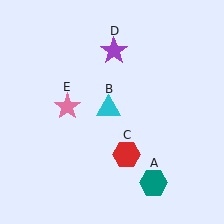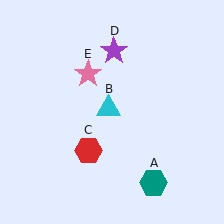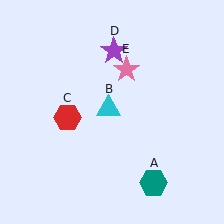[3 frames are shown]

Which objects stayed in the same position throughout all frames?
Teal hexagon (object A) and cyan triangle (object B) and purple star (object D) remained stationary.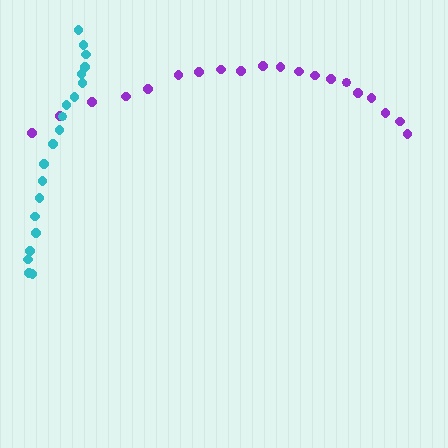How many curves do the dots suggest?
There are 2 distinct paths.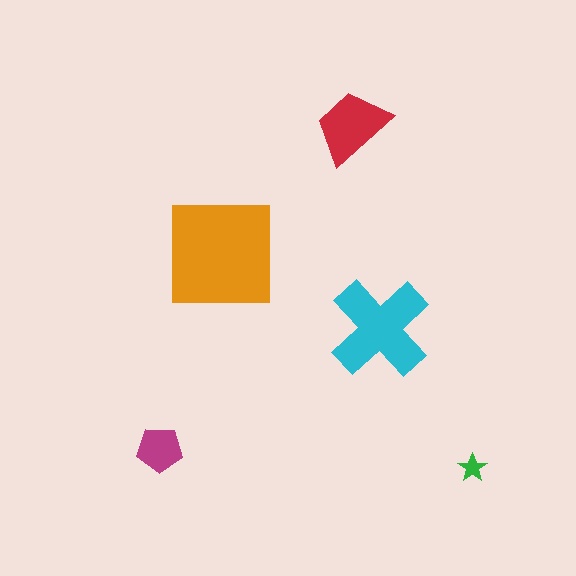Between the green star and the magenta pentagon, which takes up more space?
The magenta pentagon.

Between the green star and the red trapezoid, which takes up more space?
The red trapezoid.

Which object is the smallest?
The green star.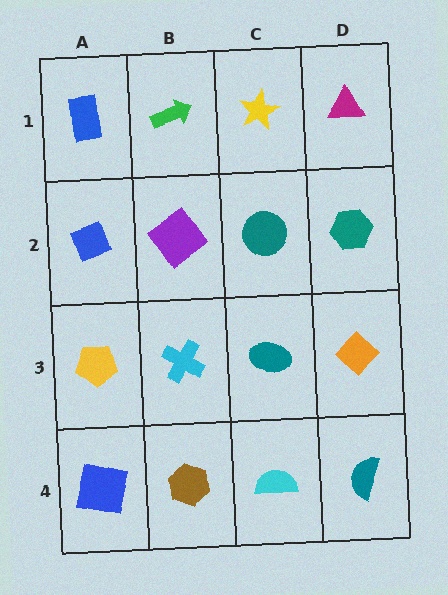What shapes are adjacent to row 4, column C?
A teal ellipse (row 3, column C), a brown hexagon (row 4, column B), a teal semicircle (row 4, column D).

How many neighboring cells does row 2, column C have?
4.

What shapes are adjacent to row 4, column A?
A yellow pentagon (row 3, column A), a brown hexagon (row 4, column B).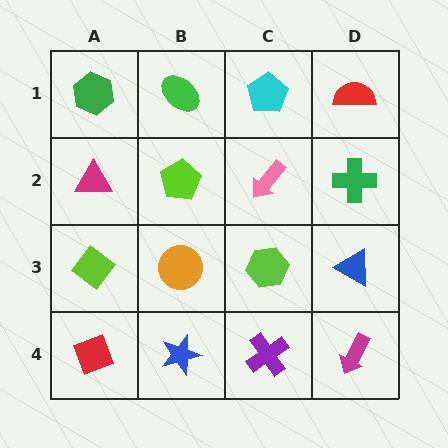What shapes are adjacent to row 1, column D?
A green cross (row 2, column D), a cyan pentagon (row 1, column C).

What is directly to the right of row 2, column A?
A lime pentagon.